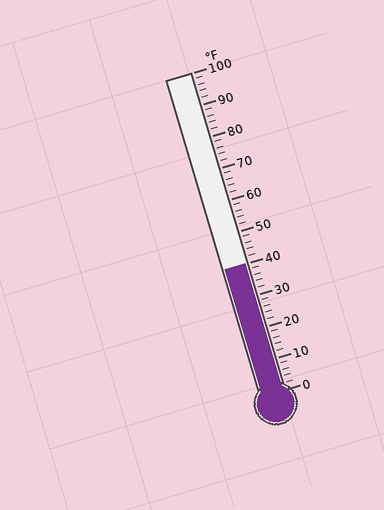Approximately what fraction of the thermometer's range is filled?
The thermometer is filled to approximately 40% of its range.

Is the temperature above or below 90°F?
The temperature is below 90°F.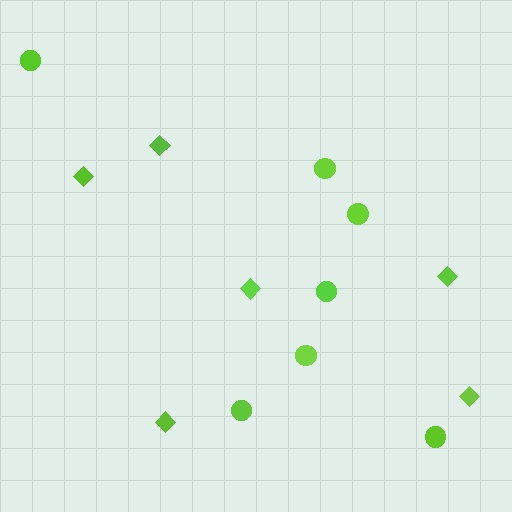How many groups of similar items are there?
There are 2 groups: one group of diamonds (6) and one group of circles (7).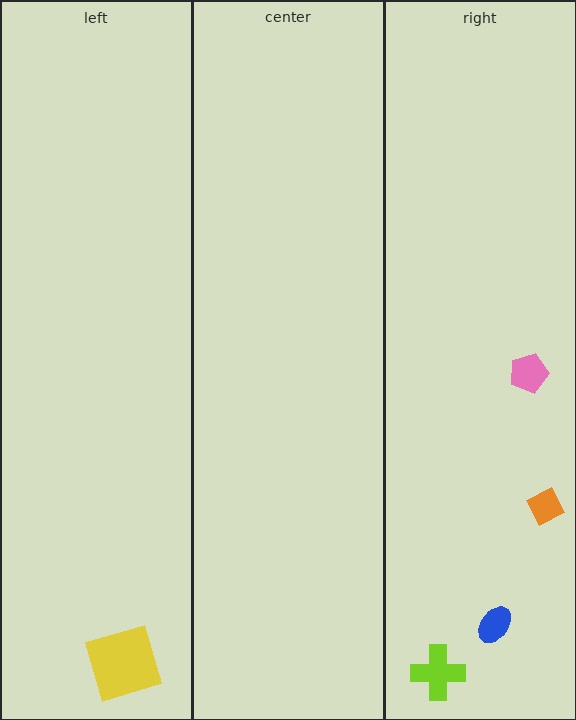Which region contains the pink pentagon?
The right region.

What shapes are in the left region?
The yellow square.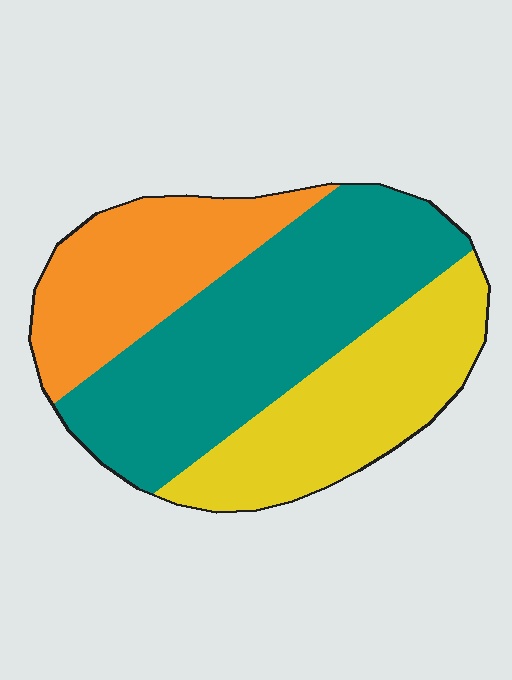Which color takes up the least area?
Orange, at roughly 25%.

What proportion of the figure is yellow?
Yellow covers 29% of the figure.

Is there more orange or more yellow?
Yellow.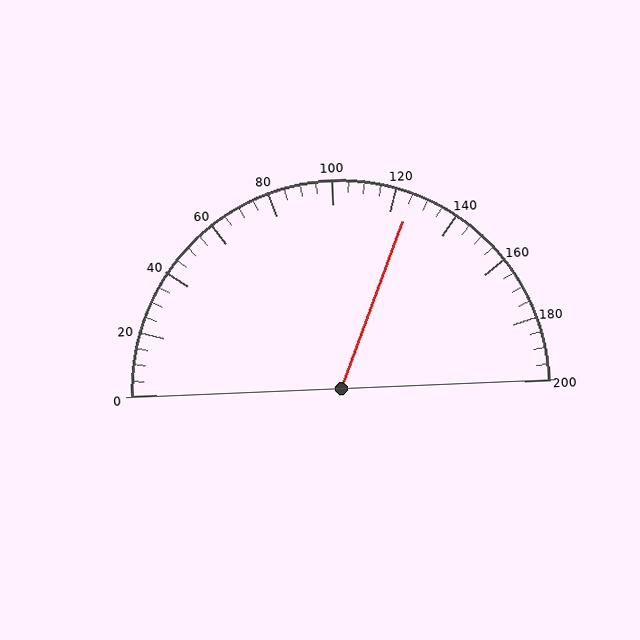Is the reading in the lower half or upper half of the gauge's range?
The reading is in the upper half of the range (0 to 200).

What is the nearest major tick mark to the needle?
The nearest major tick mark is 120.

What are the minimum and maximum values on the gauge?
The gauge ranges from 0 to 200.